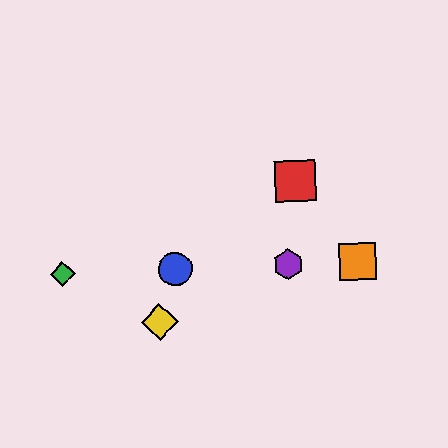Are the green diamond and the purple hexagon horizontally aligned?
Yes, both are at y≈274.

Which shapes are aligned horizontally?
The blue circle, the green diamond, the purple hexagon, the orange square are aligned horizontally.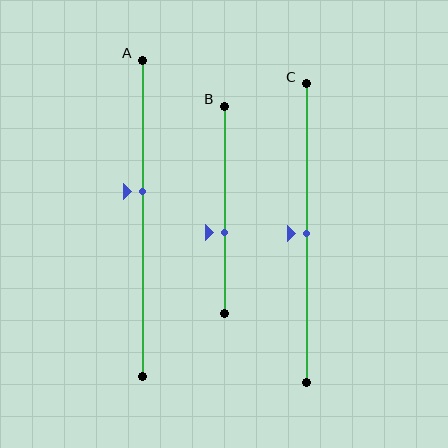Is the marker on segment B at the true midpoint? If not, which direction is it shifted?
No, the marker on segment B is shifted downward by about 11% of the segment length.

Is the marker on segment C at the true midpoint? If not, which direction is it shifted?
Yes, the marker on segment C is at the true midpoint.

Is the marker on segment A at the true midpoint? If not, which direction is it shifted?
No, the marker on segment A is shifted upward by about 8% of the segment length.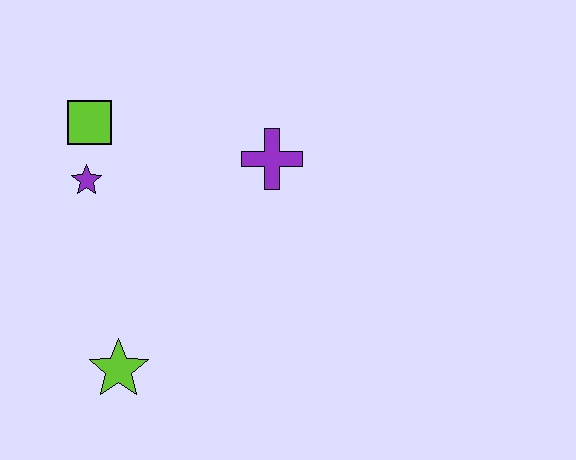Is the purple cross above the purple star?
Yes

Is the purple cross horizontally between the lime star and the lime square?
No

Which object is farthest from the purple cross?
The lime star is farthest from the purple cross.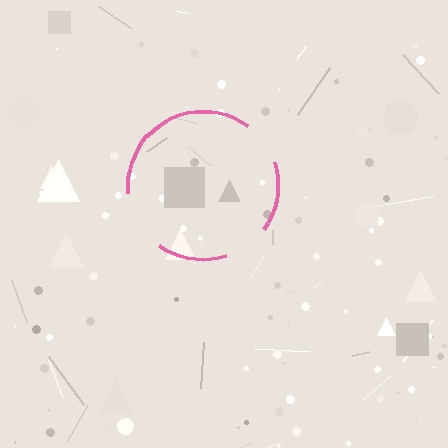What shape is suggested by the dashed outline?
The dashed outline suggests a circle.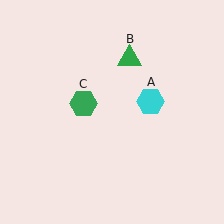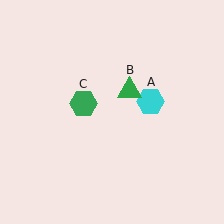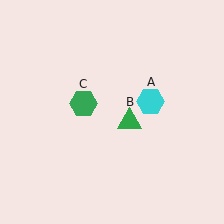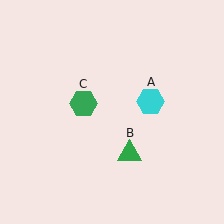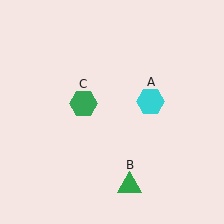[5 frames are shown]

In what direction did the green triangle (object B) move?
The green triangle (object B) moved down.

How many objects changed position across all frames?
1 object changed position: green triangle (object B).